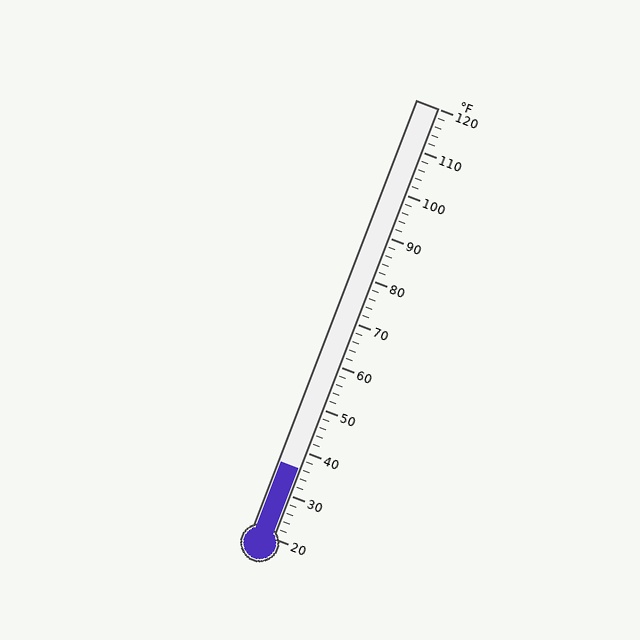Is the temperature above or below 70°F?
The temperature is below 70°F.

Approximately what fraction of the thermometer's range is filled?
The thermometer is filled to approximately 15% of its range.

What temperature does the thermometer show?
The thermometer shows approximately 36°F.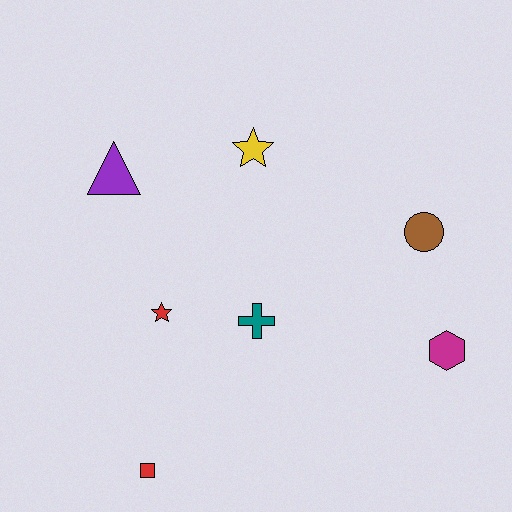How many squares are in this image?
There is 1 square.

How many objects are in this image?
There are 7 objects.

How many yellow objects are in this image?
There is 1 yellow object.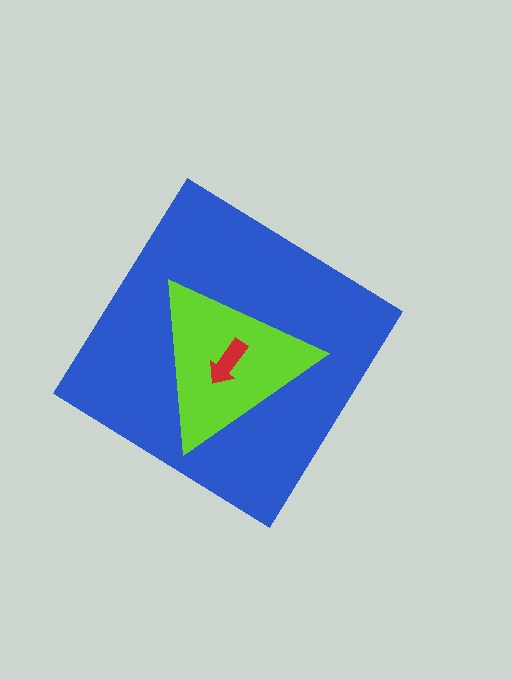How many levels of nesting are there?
3.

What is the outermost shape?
The blue diamond.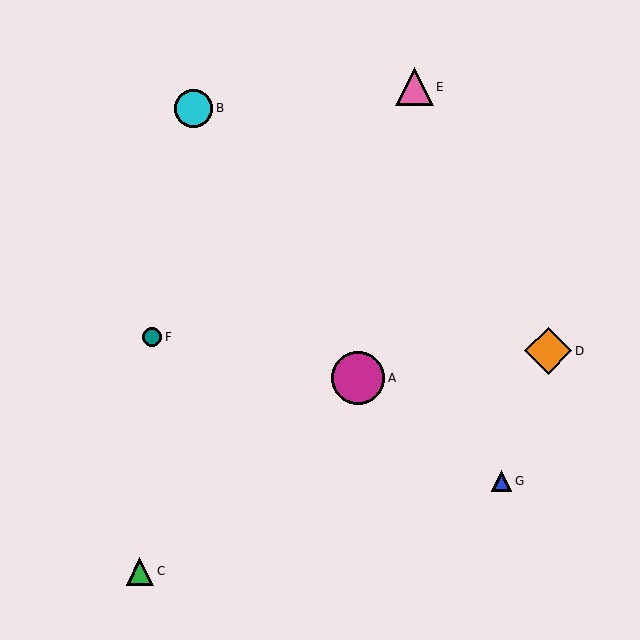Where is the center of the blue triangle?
The center of the blue triangle is at (502, 481).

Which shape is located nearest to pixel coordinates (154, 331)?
The teal circle (labeled F) at (152, 337) is nearest to that location.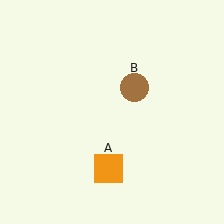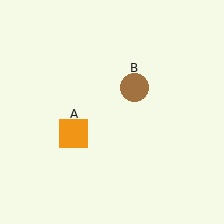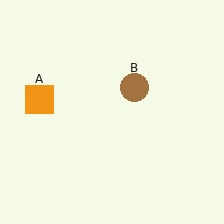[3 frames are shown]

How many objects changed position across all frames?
1 object changed position: orange square (object A).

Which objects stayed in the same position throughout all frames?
Brown circle (object B) remained stationary.